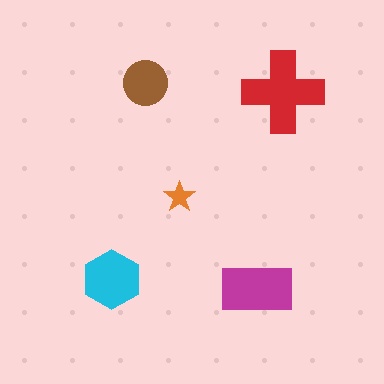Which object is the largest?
The red cross.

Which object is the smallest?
The orange star.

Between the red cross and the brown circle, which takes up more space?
The red cross.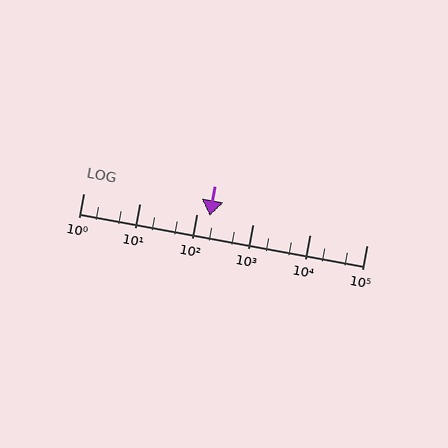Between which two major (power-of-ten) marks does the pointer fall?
The pointer is between 100 and 1000.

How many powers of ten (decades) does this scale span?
The scale spans 5 decades, from 1 to 100000.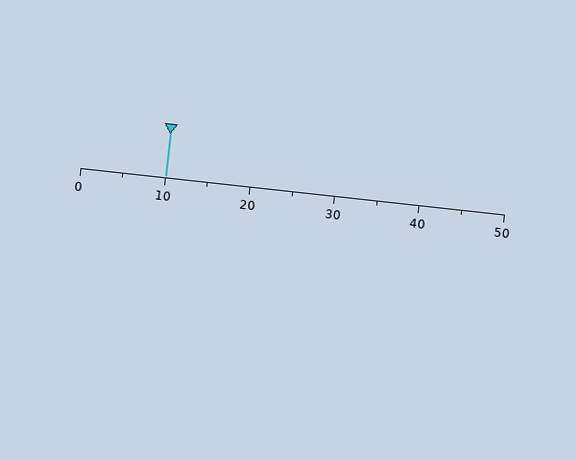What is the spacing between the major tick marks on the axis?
The major ticks are spaced 10 apart.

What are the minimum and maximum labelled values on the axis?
The axis runs from 0 to 50.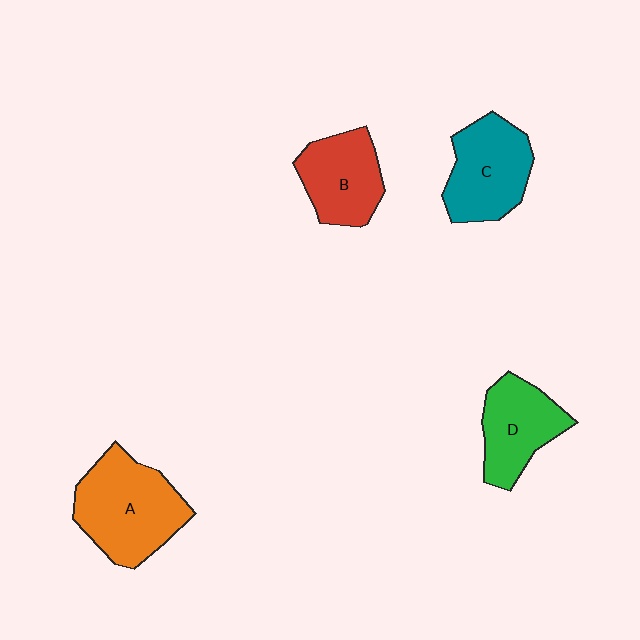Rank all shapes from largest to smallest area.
From largest to smallest: A (orange), C (teal), D (green), B (red).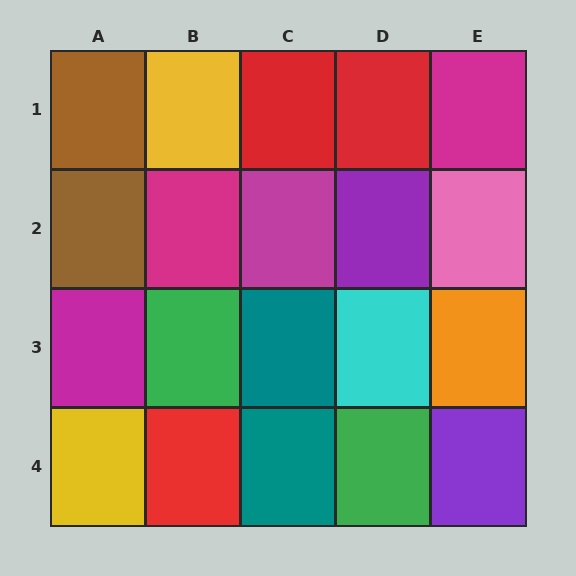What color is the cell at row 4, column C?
Teal.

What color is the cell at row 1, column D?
Red.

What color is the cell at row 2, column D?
Purple.